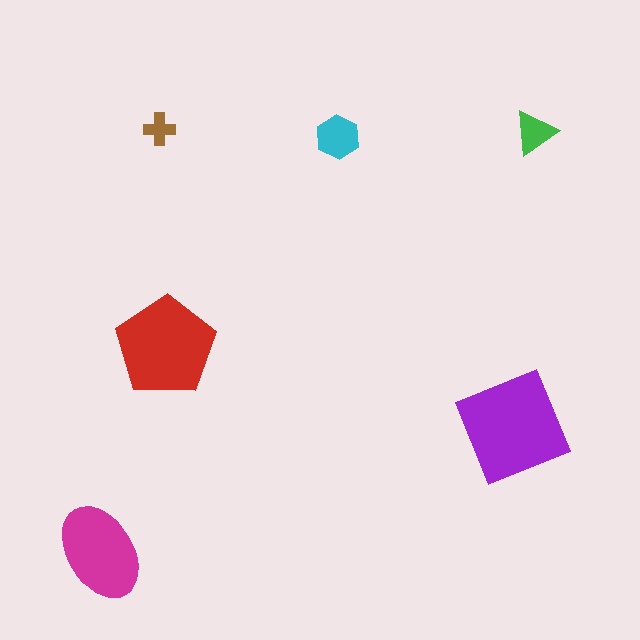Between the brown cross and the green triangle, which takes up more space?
The green triangle.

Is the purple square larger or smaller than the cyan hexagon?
Larger.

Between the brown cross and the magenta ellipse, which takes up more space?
The magenta ellipse.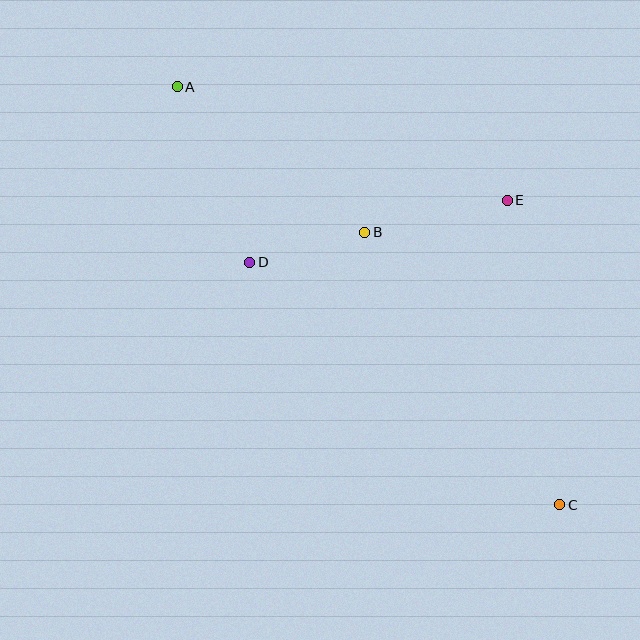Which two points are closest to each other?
Points B and D are closest to each other.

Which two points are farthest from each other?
Points A and C are farthest from each other.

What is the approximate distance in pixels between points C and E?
The distance between C and E is approximately 309 pixels.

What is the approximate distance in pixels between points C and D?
The distance between C and D is approximately 394 pixels.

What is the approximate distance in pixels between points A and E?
The distance between A and E is approximately 349 pixels.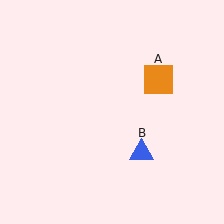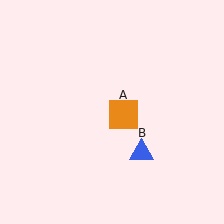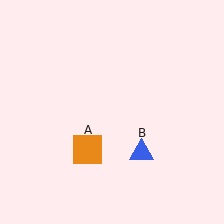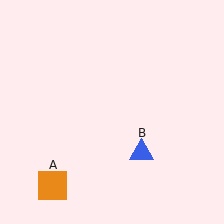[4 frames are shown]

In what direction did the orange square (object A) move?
The orange square (object A) moved down and to the left.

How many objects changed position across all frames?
1 object changed position: orange square (object A).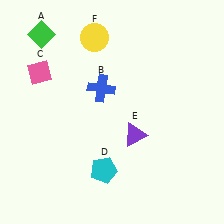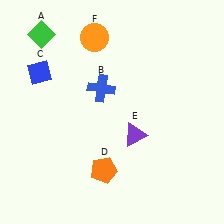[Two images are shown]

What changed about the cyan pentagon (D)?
In Image 1, D is cyan. In Image 2, it changed to orange.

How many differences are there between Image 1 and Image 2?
There are 3 differences between the two images.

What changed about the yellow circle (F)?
In Image 1, F is yellow. In Image 2, it changed to orange.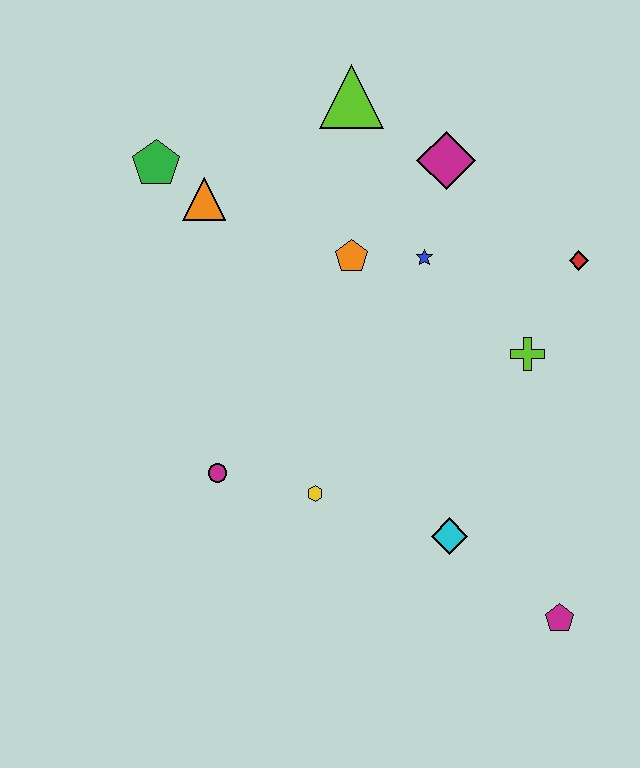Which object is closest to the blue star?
The orange pentagon is closest to the blue star.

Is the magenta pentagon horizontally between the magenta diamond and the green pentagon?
No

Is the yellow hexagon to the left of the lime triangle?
Yes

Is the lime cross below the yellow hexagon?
No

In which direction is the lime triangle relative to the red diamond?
The lime triangle is to the left of the red diamond.